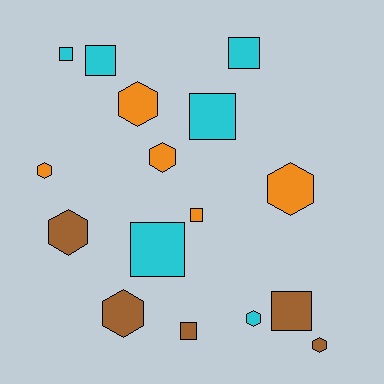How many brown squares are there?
There are 2 brown squares.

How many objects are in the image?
There are 16 objects.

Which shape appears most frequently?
Square, with 8 objects.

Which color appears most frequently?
Cyan, with 6 objects.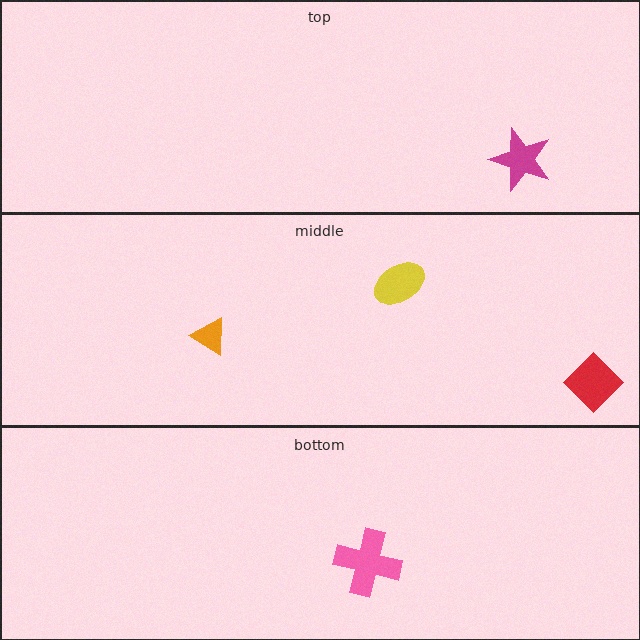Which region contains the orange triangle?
The middle region.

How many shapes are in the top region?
1.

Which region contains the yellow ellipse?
The middle region.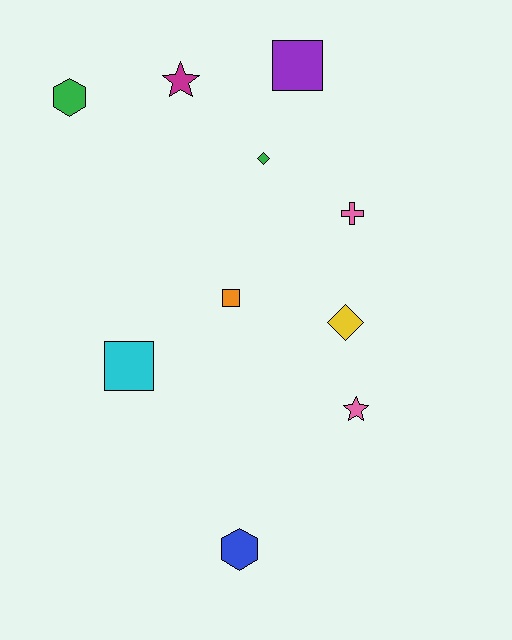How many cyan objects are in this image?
There is 1 cyan object.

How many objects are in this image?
There are 10 objects.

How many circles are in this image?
There are no circles.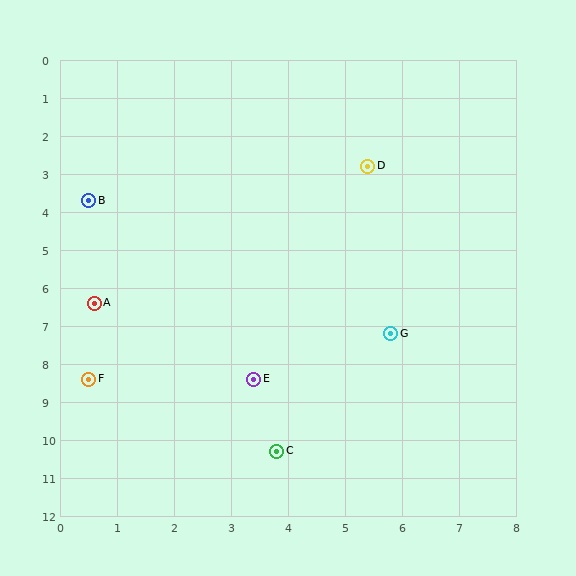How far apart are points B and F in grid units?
Points B and F are about 4.7 grid units apart.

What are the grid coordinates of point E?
Point E is at approximately (3.4, 8.4).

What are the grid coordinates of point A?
Point A is at approximately (0.6, 6.4).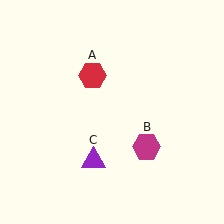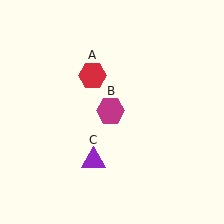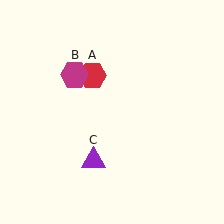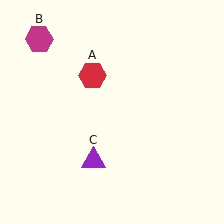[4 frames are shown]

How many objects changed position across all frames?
1 object changed position: magenta hexagon (object B).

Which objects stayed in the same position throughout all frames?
Red hexagon (object A) and purple triangle (object C) remained stationary.